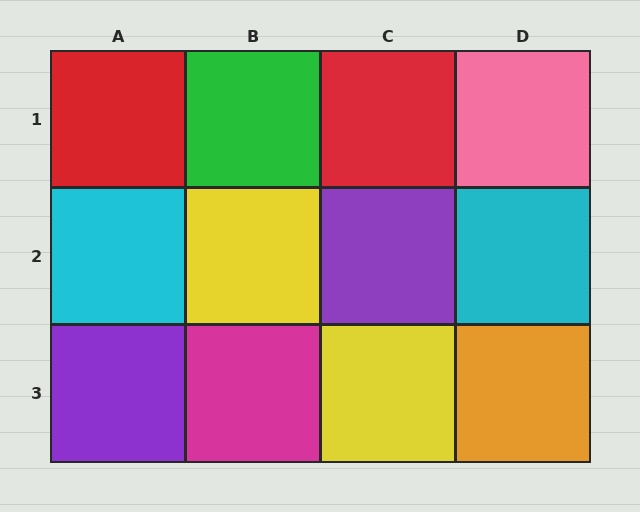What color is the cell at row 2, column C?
Purple.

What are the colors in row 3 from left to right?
Purple, magenta, yellow, orange.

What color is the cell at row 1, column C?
Red.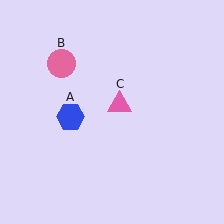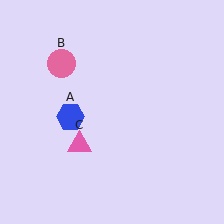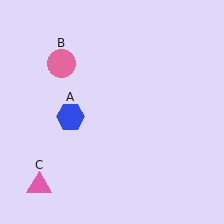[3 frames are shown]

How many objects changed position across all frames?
1 object changed position: pink triangle (object C).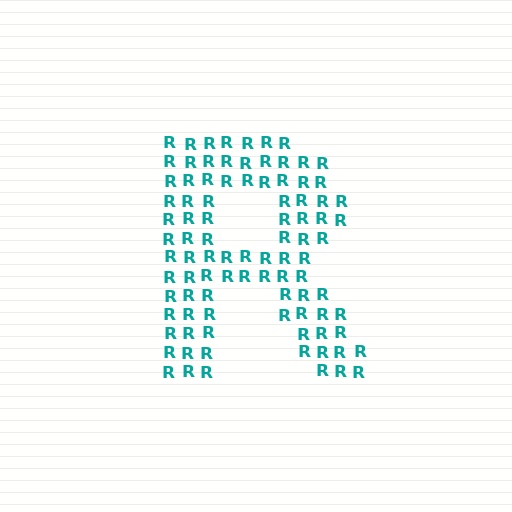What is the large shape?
The large shape is the letter R.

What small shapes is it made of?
It is made of small letter R's.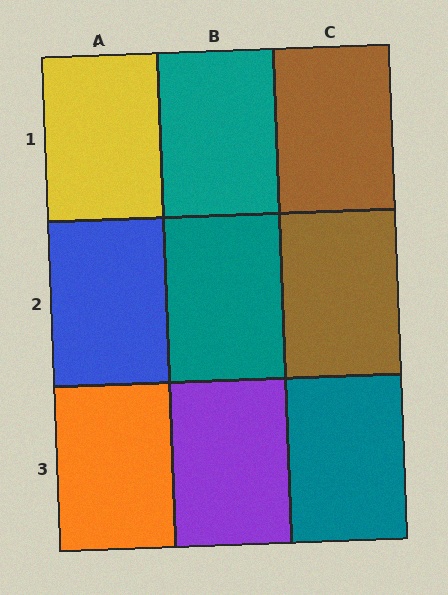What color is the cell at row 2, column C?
Brown.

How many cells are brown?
2 cells are brown.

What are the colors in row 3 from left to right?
Orange, purple, teal.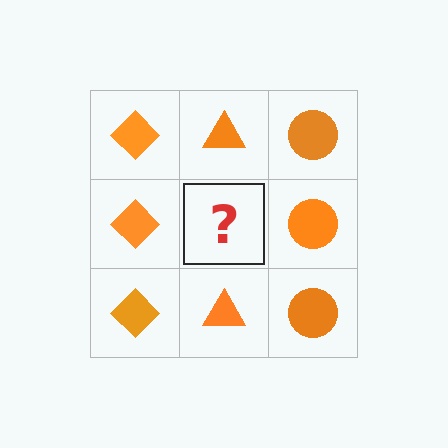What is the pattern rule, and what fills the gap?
The rule is that each column has a consistent shape. The gap should be filled with an orange triangle.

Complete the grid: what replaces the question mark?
The question mark should be replaced with an orange triangle.